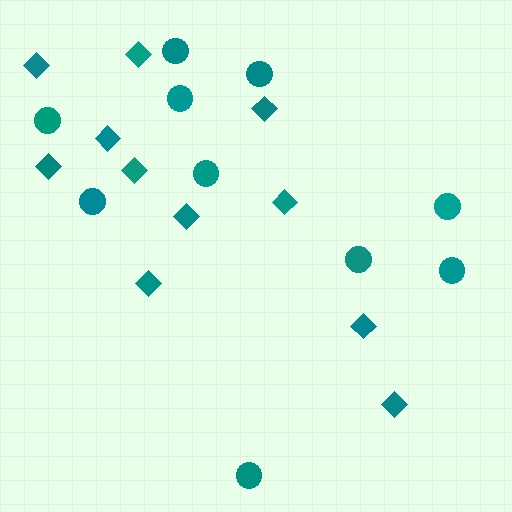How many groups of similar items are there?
There are 2 groups: one group of circles (10) and one group of diamonds (11).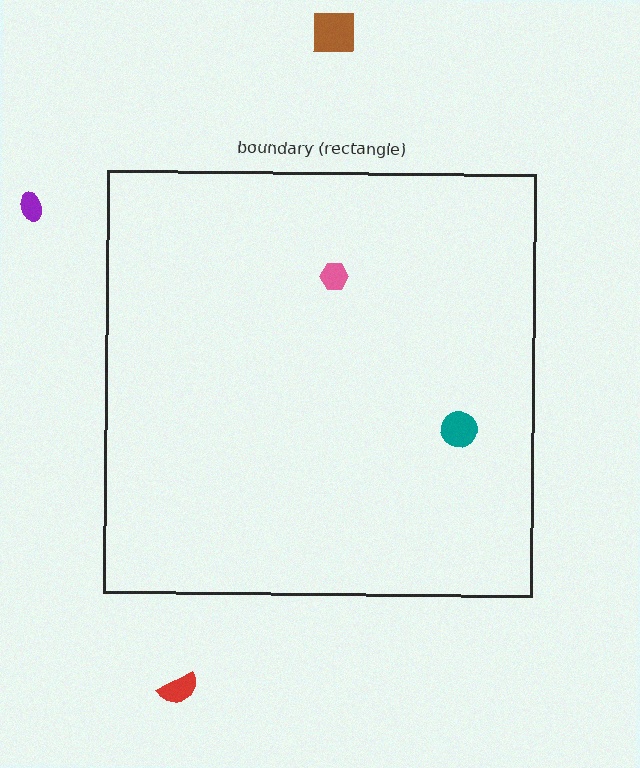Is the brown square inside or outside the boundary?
Outside.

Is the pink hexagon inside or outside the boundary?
Inside.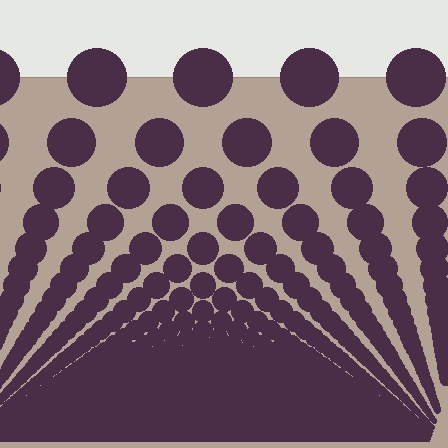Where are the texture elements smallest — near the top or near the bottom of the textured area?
Near the bottom.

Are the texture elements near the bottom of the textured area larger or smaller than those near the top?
Smaller. The gradient is inverted — elements near the bottom are smaller and denser.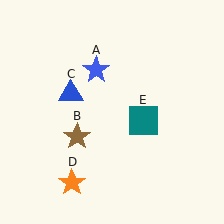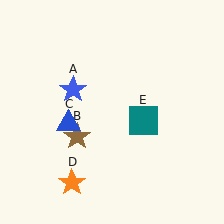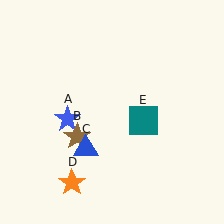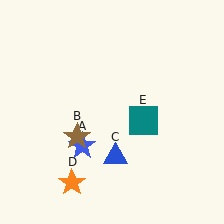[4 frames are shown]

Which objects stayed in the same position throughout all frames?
Brown star (object B) and orange star (object D) and teal square (object E) remained stationary.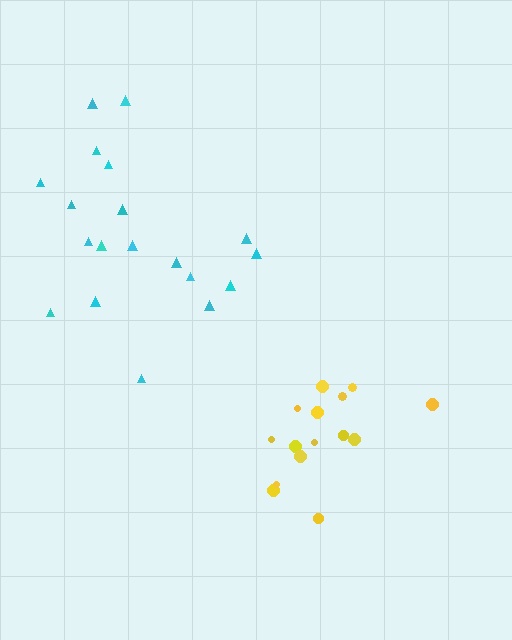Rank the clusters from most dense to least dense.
yellow, cyan.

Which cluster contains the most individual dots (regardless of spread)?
Cyan (19).